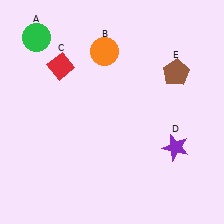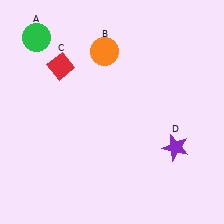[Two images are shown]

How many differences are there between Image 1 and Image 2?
There is 1 difference between the two images.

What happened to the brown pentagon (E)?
The brown pentagon (E) was removed in Image 2. It was in the top-right area of Image 1.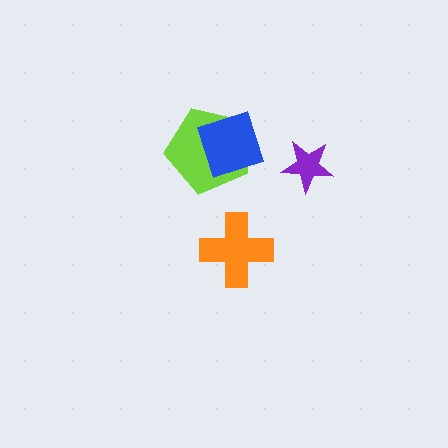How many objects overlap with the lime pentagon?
1 object overlaps with the lime pentagon.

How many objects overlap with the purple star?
0 objects overlap with the purple star.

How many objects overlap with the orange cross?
0 objects overlap with the orange cross.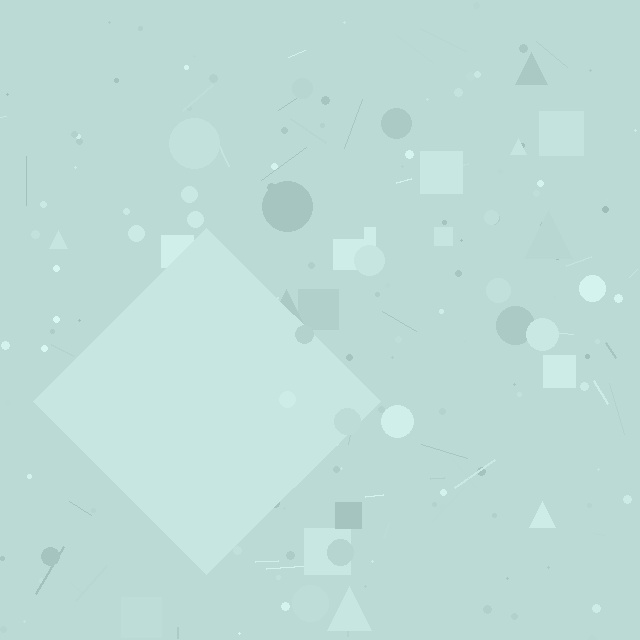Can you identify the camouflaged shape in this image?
The camouflaged shape is a diamond.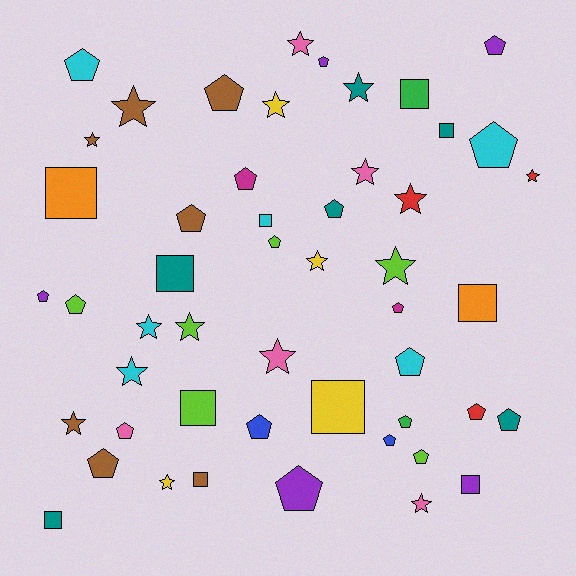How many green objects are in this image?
There are 2 green objects.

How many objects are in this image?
There are 50 objects.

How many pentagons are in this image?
There are 22 pentagons.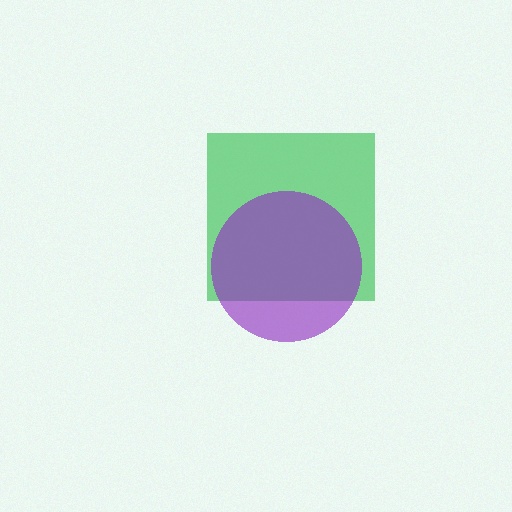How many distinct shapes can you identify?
There are 2 distinct shapes: a green square, a purple circle.